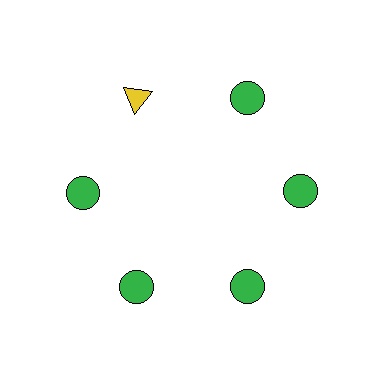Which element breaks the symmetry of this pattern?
The yellow triangle at roughly the 11 o'clock position breaks the symmetry. All other shapes are green circles.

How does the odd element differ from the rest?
It differs in both color (yellow instead of green) and shape (triangle instead of circle).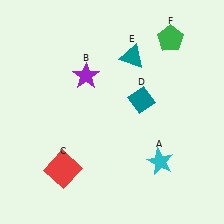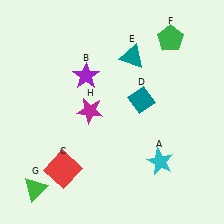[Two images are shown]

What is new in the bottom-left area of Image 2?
A green triangle (G) was added in the bottom-left area of Image 2.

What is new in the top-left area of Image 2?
A magenta star (H) was added in the top-left area of Image 2.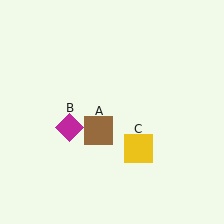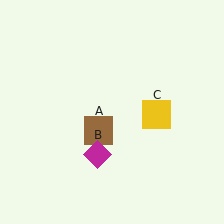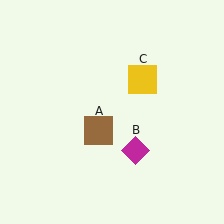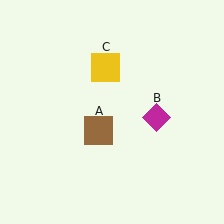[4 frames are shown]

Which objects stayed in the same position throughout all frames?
Brown square (object A) remained stationary.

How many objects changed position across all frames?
2 objects changed position: magenta diamond (object B), yellow square (object C).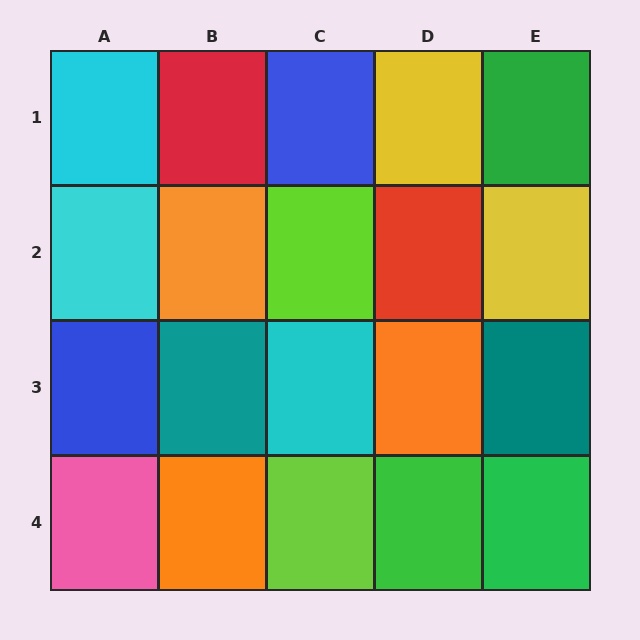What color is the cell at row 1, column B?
Red.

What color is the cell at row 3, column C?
Cyan.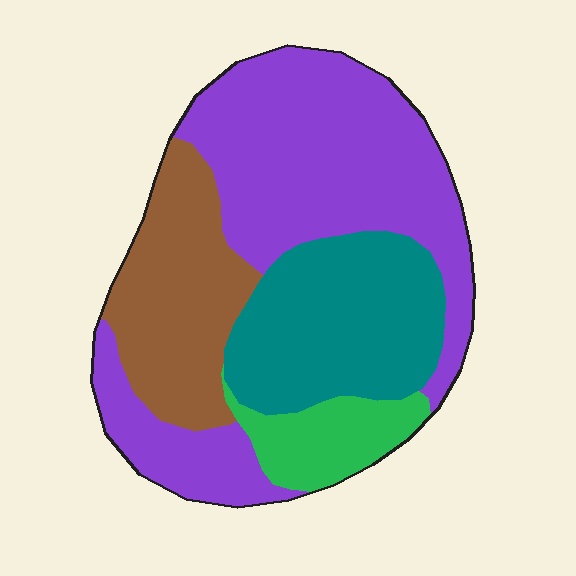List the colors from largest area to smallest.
From largest to smallest: purple, teal, brown, green.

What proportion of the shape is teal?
Teal takes up about one quarter (1/4) of the shape.